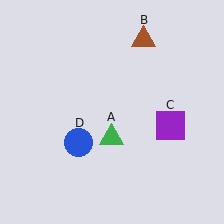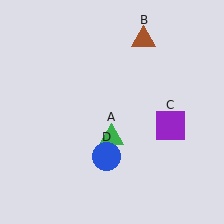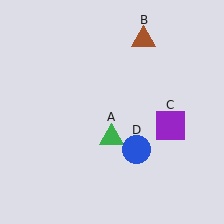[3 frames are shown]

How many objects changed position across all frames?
1 object changed position: blue circle (object D).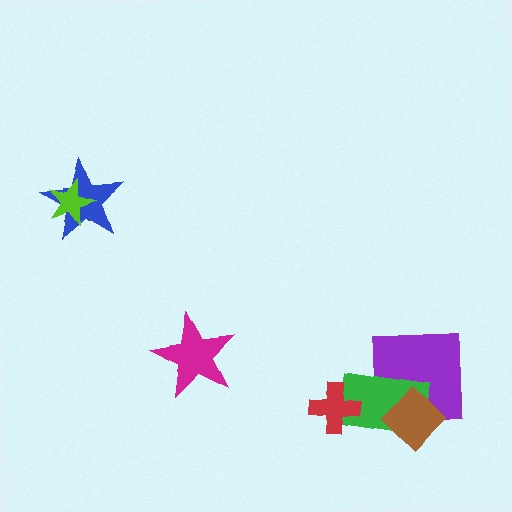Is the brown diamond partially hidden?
No, no other shape covers it.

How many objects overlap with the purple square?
2 objects overlap with the purple square.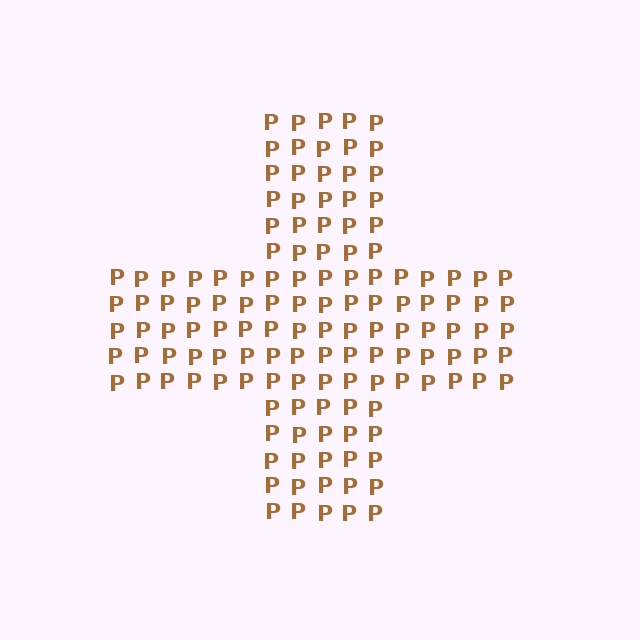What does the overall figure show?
The overall figure shows a cross.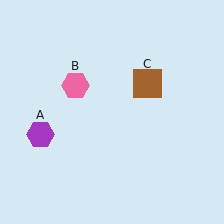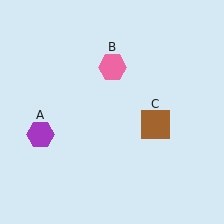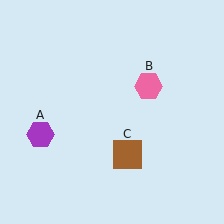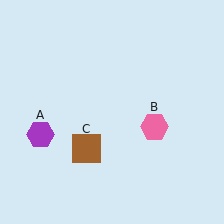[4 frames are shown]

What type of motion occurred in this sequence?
The pink hexagon (object B), brown square (object C) rotated clockwise around the center of the scene.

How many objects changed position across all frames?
2 objects changed position: pink hexagon (object B), brown square (object C).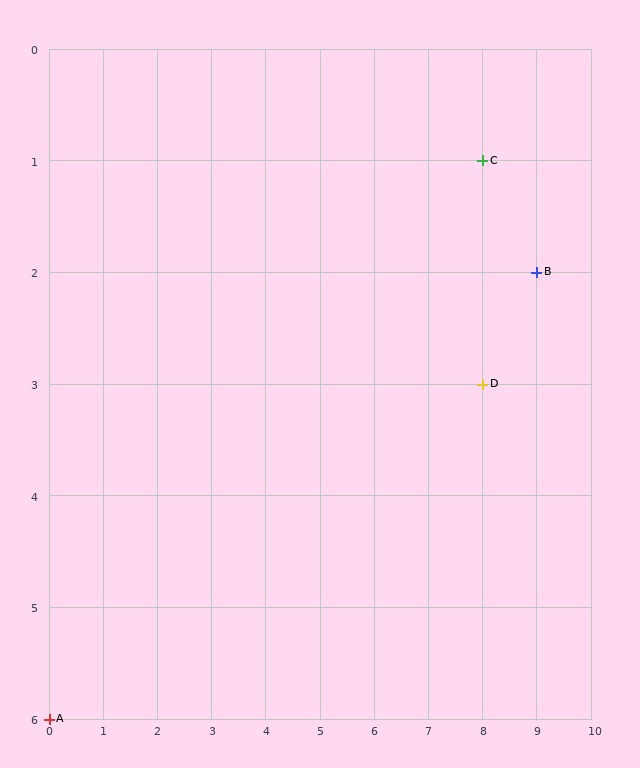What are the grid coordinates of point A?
Point A is at grid coordinates (0, 6).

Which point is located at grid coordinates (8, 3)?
Point D is at (8, 3).